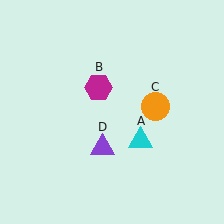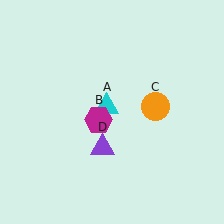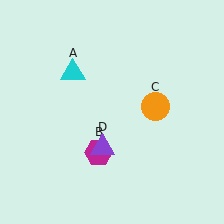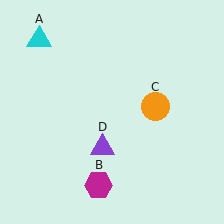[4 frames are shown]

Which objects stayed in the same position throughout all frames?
Orange circle (object C) and purple triangle (object D) remained stationary.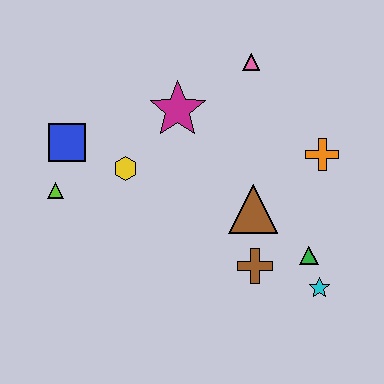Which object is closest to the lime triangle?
The blue square is closest to the lime triangle.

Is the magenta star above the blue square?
Yes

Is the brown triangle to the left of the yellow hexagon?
No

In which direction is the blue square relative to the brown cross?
The blue square is to the left of the brown cross.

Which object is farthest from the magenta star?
The cyan star is farthest from the magenta star.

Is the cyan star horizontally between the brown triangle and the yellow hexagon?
No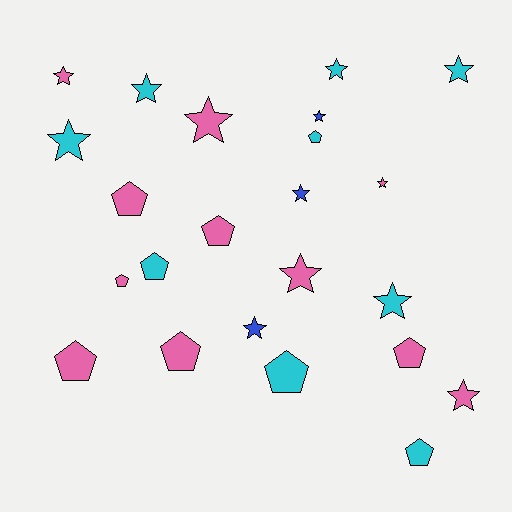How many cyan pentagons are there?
There are 4 cyan pentagons.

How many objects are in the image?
There are 23 objects.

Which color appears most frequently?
Pink, with 11 objects.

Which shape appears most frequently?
Star, with 13 objects.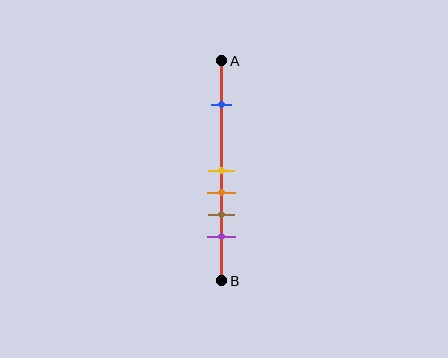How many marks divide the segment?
There are 5 marks dividing the segment.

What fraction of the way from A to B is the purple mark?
The purple mark is approximately 80% (0.8) of the way from A to B.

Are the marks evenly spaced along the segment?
No, the marks are not evenly spaced.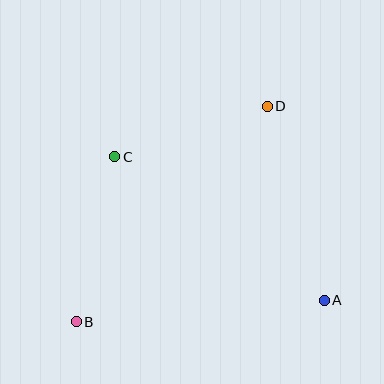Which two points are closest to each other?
Points C and D are closest to each other.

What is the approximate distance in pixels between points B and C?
The distance between B and C is approximately 169 pixels.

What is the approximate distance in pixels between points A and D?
The distance between A and D is approximately 202 pixels.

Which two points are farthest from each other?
Points B and D are farthest from each other.